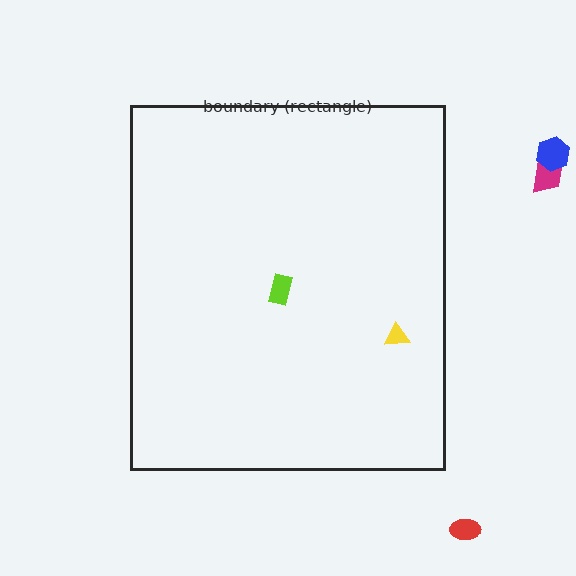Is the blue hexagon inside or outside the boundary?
Outside.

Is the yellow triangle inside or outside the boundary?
Inside.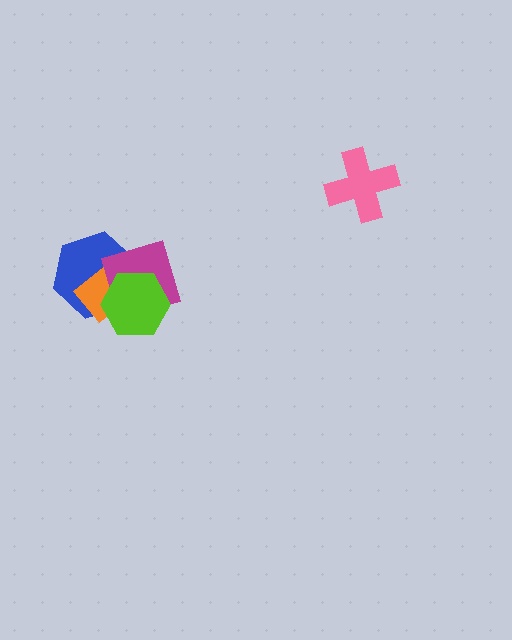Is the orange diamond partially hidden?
Yes, it is partially covered by another shape.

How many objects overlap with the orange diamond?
3 objects overlap with the orange diamond.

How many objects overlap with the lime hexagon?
3 objects overlap with the lime hexagon.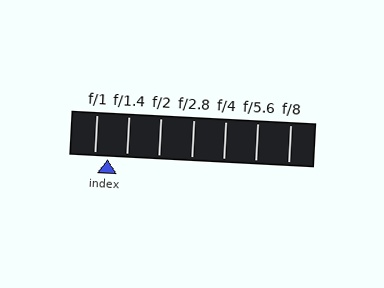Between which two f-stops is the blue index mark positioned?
The index mark is between f/1 and f/1.4.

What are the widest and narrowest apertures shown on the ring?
The widest aperture shown is f/1 and the narrowest is f/8.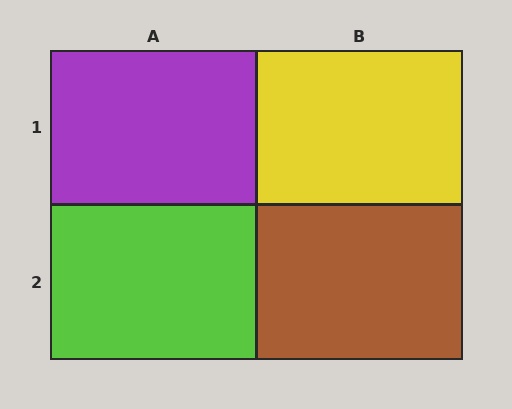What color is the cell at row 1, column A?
Purple.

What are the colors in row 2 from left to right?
Lime, brown.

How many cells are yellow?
1 cell is yellow.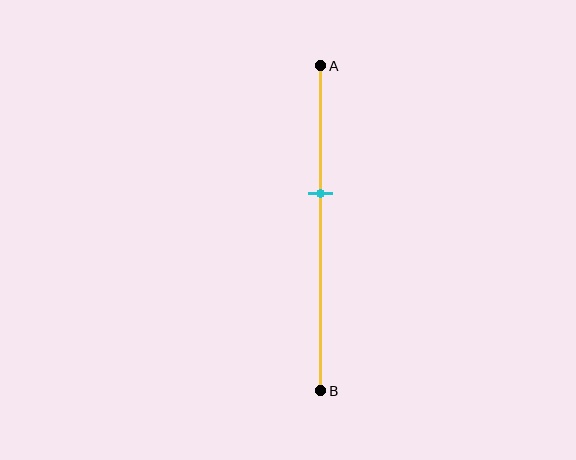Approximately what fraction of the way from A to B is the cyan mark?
The cyan mark is approximately 40% of the way from A to B.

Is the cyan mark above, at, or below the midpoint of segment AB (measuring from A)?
The cyan mark is above the midpoint of segment AB.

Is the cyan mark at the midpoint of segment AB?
No, the mark is at about 40% from A, not at the 50% midpoint.